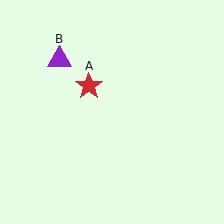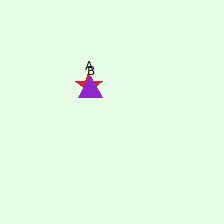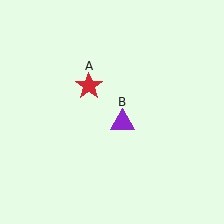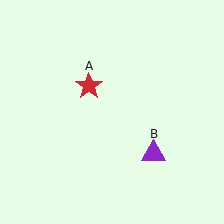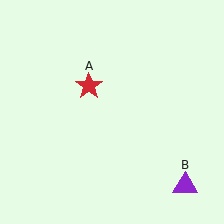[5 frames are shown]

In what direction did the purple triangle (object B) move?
The purple triangle (object B) moved down and to the right.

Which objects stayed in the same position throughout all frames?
Red star (object A) remained stationary.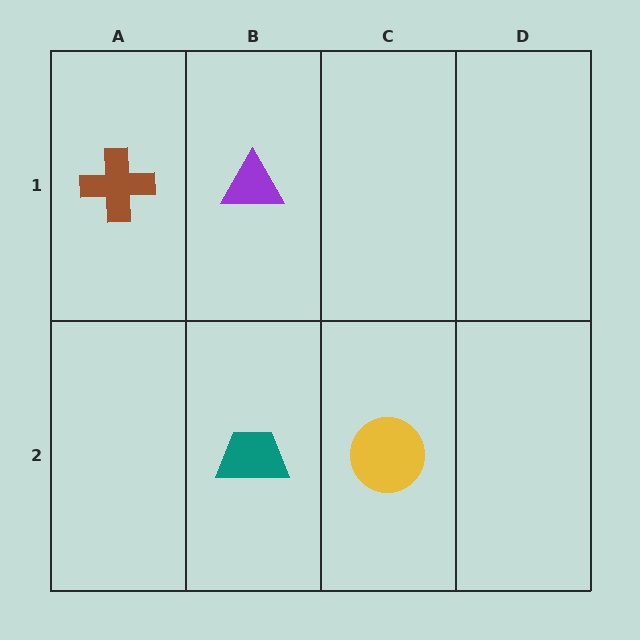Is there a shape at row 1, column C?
No, that cell is empty.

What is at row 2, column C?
A yellow circle.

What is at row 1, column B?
A purple triangle.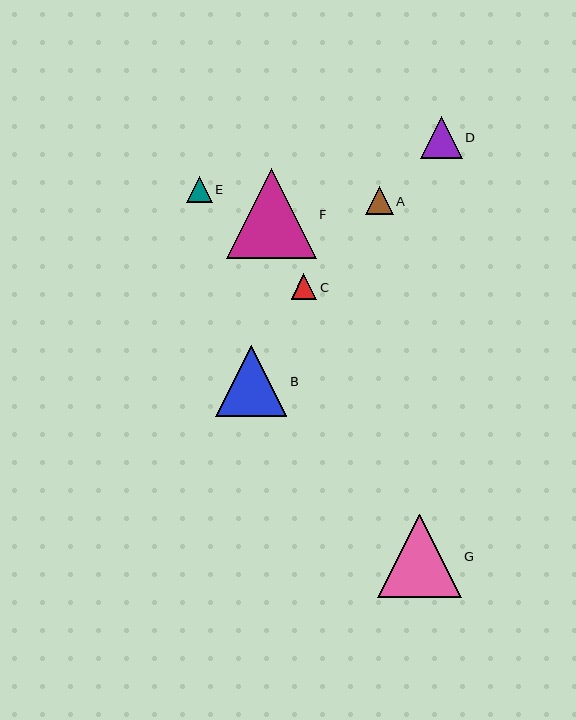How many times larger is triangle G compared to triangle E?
Triangle G is approximately 3.3 times the size of triangle E.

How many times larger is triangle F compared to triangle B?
Triangle F is approximately 1.3 times the size of triangle B.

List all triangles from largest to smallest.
From largest to smallest: F, G, B, D, A, C, E.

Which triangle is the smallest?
Triangle E is the smallest with a size of approximately 25 pixels.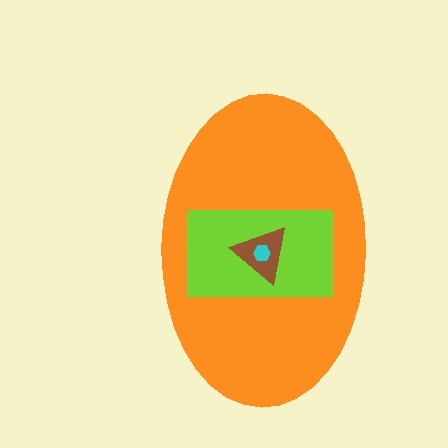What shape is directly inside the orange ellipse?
The lime rectangle.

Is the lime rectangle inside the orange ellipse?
Yes.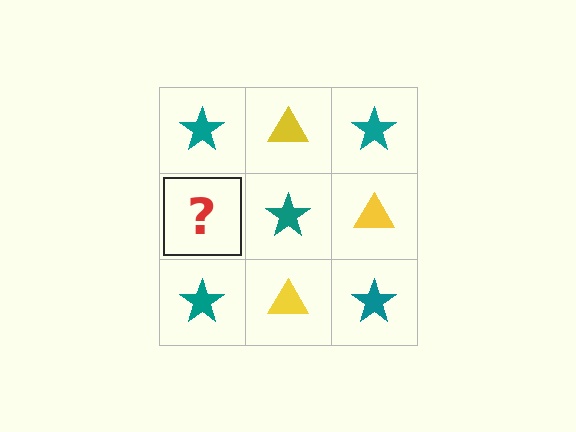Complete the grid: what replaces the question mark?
The question mark should be replaced with a yellow triangle.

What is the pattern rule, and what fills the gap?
The rule is that it alternates teal star and yellow triangle in a checkerboard pattern. The gap should be filled with a yellow triangle.